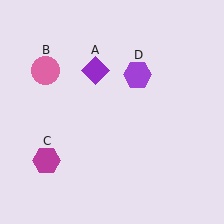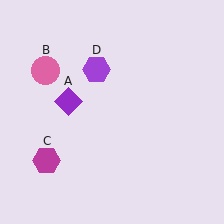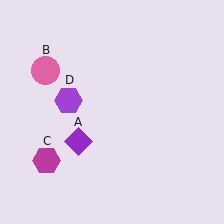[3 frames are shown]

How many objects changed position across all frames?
2 objects changed position: purple diamond (object A), purple hexagon (object D).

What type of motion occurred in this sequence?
The purple diamond (object A), purple hexagon (object D) rotated counterclockwise around the center of the scene.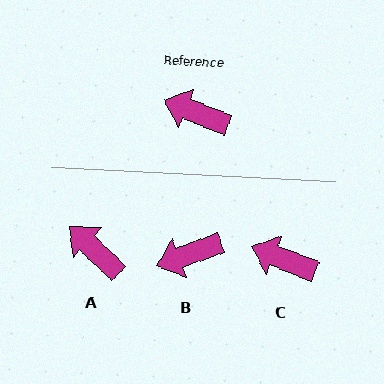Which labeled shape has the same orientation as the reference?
C.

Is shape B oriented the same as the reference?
No, it is off by about 42 degrees.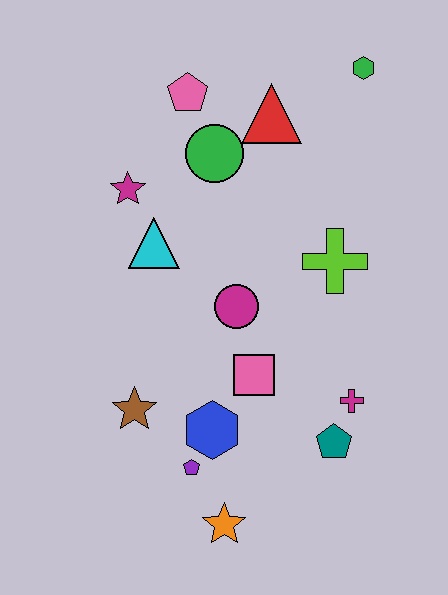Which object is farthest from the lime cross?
The orange star is farthest from the lime cross.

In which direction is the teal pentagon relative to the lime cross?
The teal pentagon is below the lime cross.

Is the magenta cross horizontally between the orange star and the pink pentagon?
No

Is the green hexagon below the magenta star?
No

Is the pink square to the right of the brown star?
Yes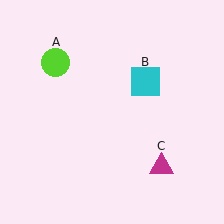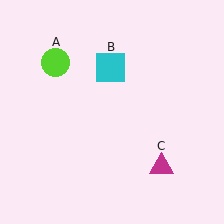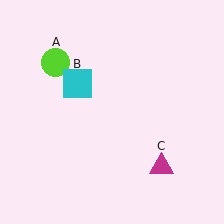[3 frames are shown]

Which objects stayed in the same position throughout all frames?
Lime circle (object A) and magenta triangle (object C) remained stationary.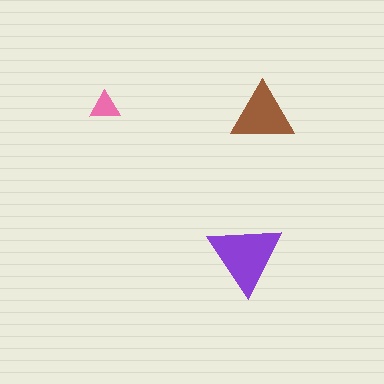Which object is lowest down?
The purple triangle is bottommost.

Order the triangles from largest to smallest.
the purple one, the brown one, the pink one.